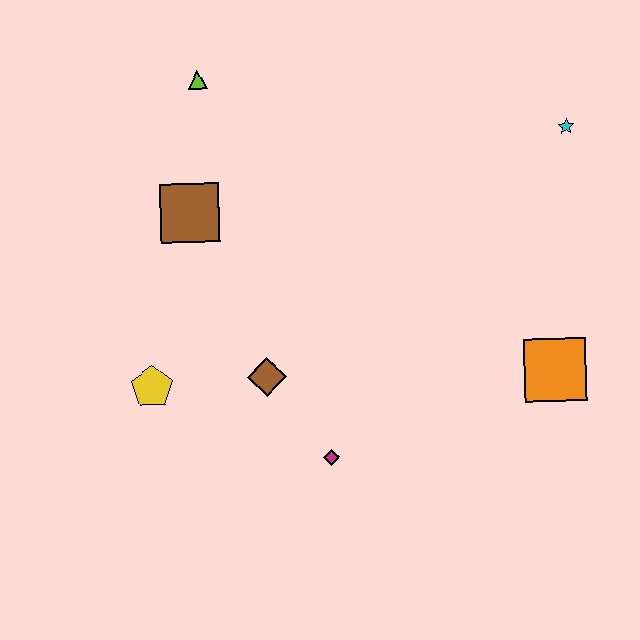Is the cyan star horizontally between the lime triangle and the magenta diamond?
No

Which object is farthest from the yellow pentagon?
The cyan star is farthest from the yellow pentagon.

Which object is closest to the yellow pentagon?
The brown diamond is closest to the yellow pentagon.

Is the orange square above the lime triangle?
No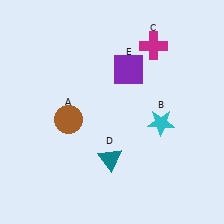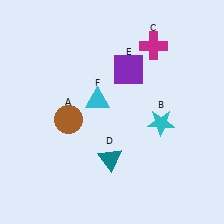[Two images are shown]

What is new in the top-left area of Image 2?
A cyan triangle (F) was added in the top-left area of Image 2.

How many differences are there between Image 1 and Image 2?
There is 1 difference between the two images.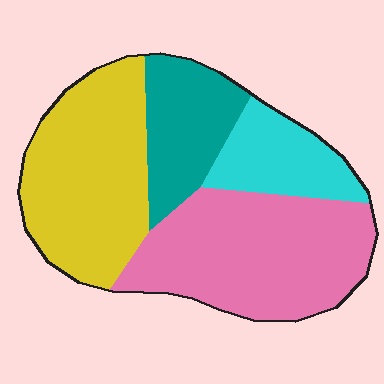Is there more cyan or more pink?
Pink.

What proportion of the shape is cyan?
Cyan takes up about one eighth (1/8) of the shape.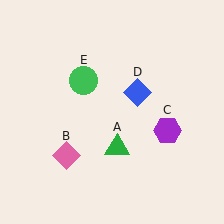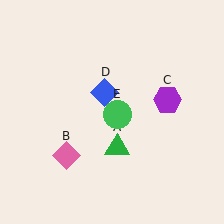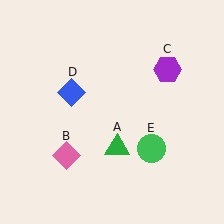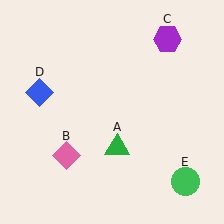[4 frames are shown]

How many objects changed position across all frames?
3 objects changed position: purple hexagon (object C), blue diamond (object D), green circle (object E).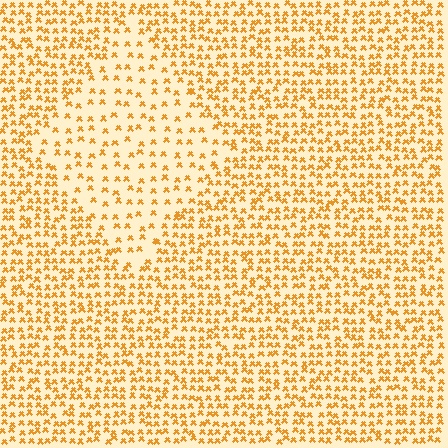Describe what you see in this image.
The image contains small orange elements arranged at two different densities. A diamond-shaped region is visible where the elements are less densely packed than the surrounding area.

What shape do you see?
I see a diamond.